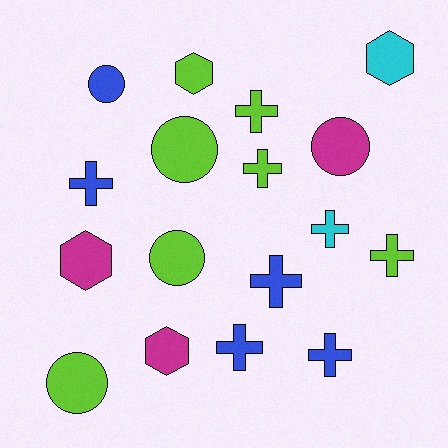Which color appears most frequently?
Lime, with 7 objects.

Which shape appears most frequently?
Cross, with 8 objects.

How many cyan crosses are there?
There is 1 cyan cross.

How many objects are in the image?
There are 17 objects.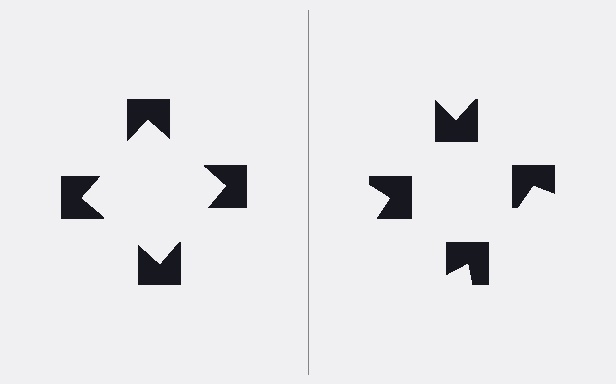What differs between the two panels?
The notched squares are positioned identically on both sides; only the wedge orientations differ. On the left they align to a square; on the right they are misaligned.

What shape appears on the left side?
An illusory square.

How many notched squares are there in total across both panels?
8 — 4 on each side.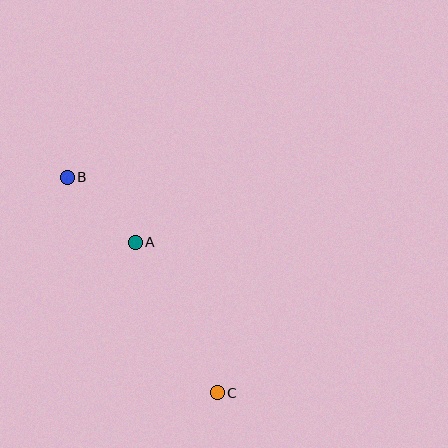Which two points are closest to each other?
Points A and B are closest to each other.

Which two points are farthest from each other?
Points B and C are farthest from each other.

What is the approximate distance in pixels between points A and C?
The distance between A and C is approximately 171 pixels.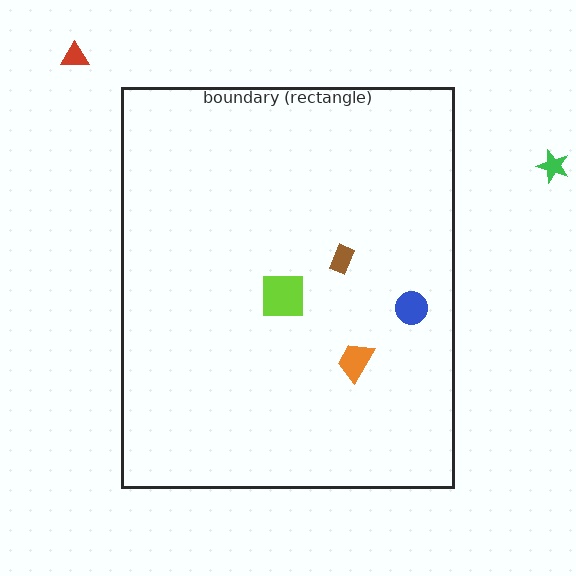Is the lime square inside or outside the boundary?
Inside.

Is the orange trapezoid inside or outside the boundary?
Inside.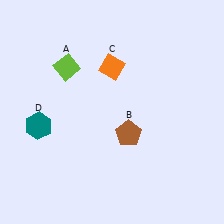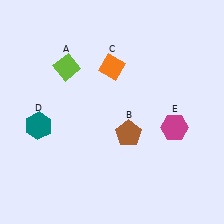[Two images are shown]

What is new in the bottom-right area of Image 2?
A magenta hexagon (E) was added in the bottom-right area of Image 2.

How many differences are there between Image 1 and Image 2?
There is 1 difference between the two images.